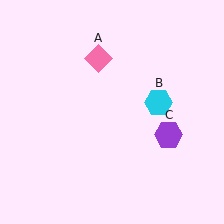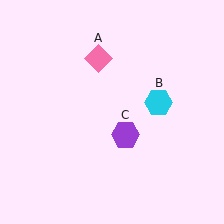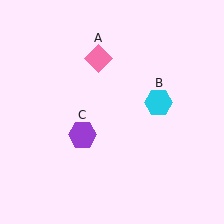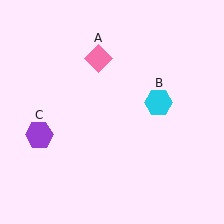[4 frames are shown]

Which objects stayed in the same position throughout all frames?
Pink diamond (object A) and cyan hexagon (object B) remained stationary.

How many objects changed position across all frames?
1 object changed position: purple hexagon (object C).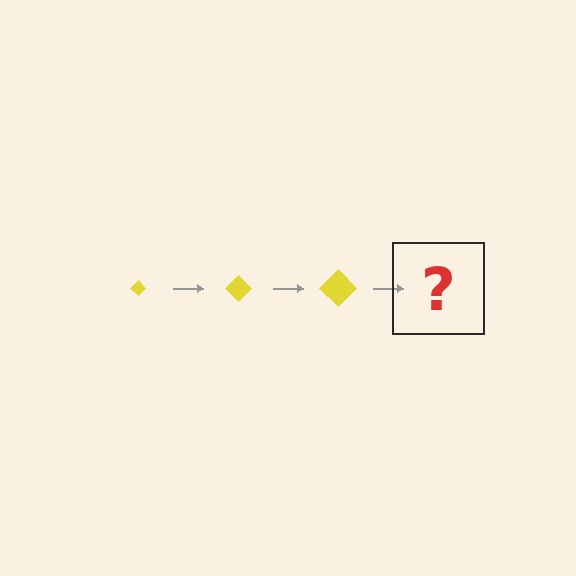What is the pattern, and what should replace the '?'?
The pattern is that the diamond gets progressively larger each step. The '?' should be a yellow diamond, larger than the previous one.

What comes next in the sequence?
The next element should be a yellow diamond, larger than the previous one.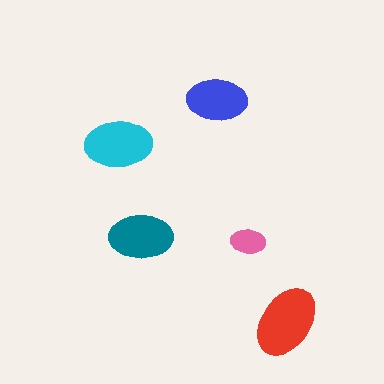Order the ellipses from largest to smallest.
the red one, the cyan one, the teal one, the blue one, the pink one.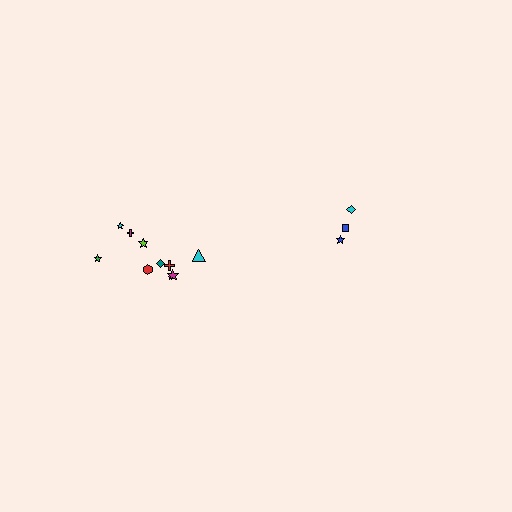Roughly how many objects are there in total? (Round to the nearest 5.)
Roughly 15 objects in total.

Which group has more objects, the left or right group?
The left group.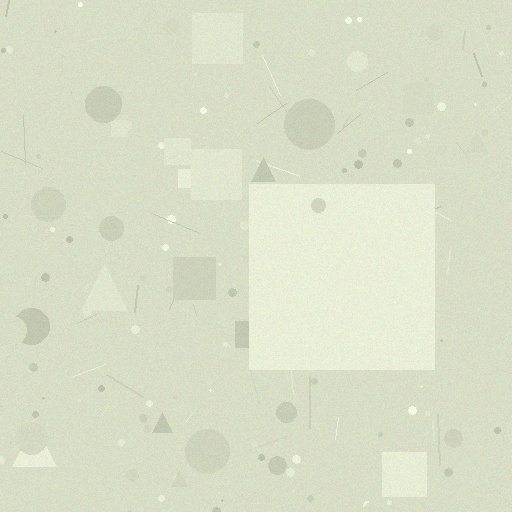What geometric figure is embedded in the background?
A square is embedded in the background.